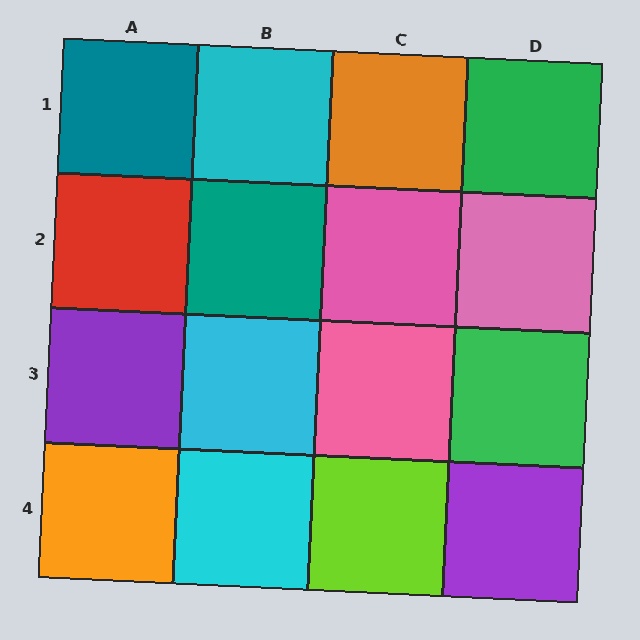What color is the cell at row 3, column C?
Pink.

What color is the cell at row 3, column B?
Cyan.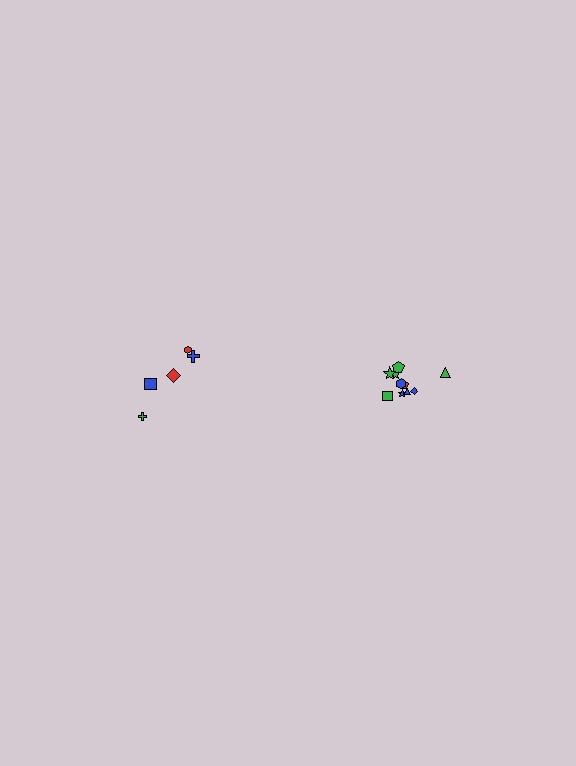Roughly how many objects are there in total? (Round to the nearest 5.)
Roughly 15 objects in total.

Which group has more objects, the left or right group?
The right group.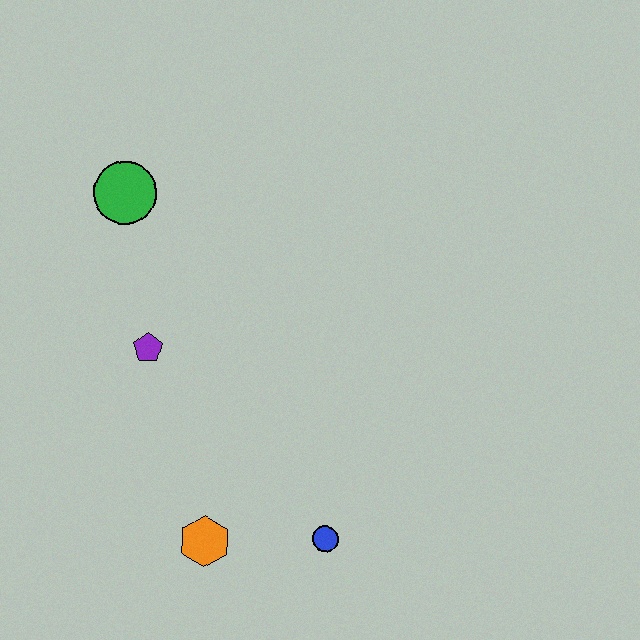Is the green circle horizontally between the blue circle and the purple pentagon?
No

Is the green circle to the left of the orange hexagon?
Yes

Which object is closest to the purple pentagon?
The green circle is closest to the purple pentagon.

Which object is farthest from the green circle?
The blue circle is farthest from the green circle.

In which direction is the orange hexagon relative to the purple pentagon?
The orange hexagon is below the purple pentagon.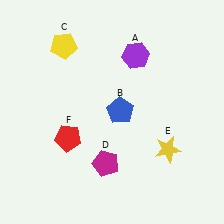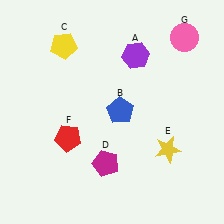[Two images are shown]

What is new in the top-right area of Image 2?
A pink circle (G) was added in the top-right area of Image 2.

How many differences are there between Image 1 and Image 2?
There is 1 difference between the two images.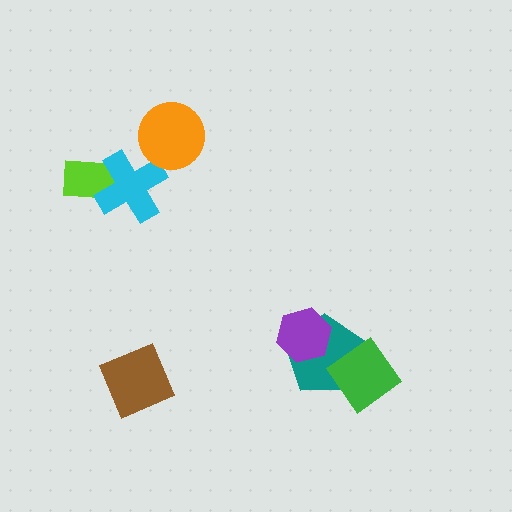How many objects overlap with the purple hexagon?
1 object overlaps with the purple hexagon.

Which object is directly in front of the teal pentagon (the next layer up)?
The purple hexagon is directly in front of the teal pentagon.